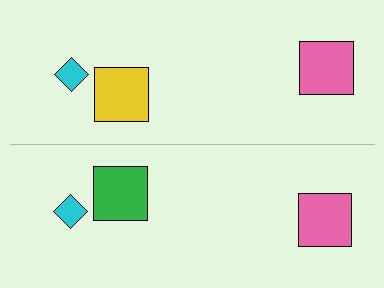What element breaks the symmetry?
The green square on the bottom side breaks the symmetry — its mirror counterpart is yellow.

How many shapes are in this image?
There are 6 shapes in this image.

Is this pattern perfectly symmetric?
No, the pattern is not perfectly symmetric. The green square on the bottom side breaks the symmetry — its mirror counterpart is yellow.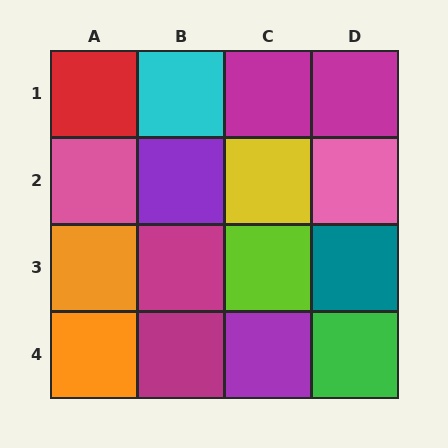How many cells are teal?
1 cell is teal.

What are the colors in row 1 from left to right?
Red, cyan, magenta, magenta.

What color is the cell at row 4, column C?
Purple.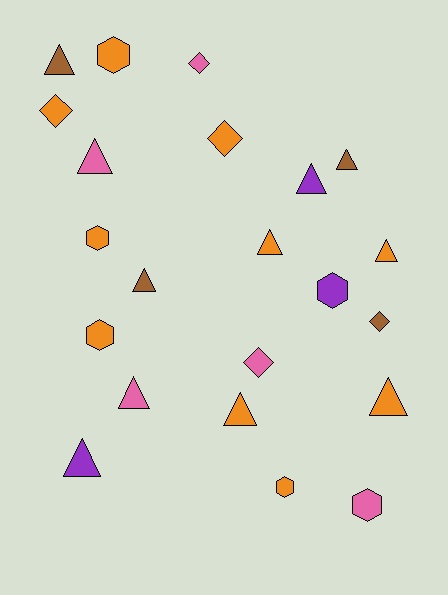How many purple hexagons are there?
There is 1 purple hexagon.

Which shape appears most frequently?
Triangle, with 11 objects.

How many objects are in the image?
There are 22 objects.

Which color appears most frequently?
Orange, with 10 objects.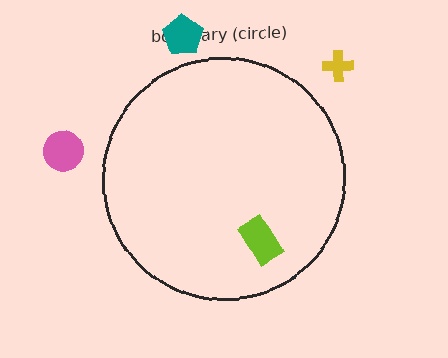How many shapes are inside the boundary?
1 inside, 3 outside.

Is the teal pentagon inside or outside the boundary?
Outside.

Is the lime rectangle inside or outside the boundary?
Inside.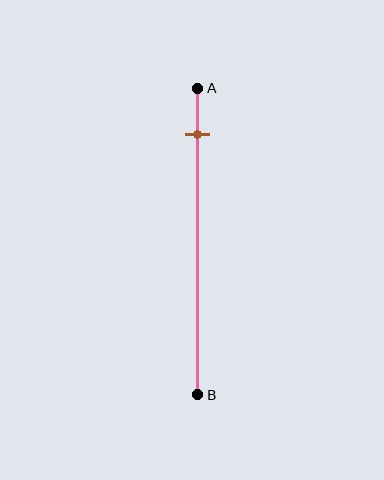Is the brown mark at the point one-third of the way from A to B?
No, the mark is at about 15% from A, not at the 33% one-third point.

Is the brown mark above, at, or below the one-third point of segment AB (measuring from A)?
The brown mark is above the one-third point of segment AB.